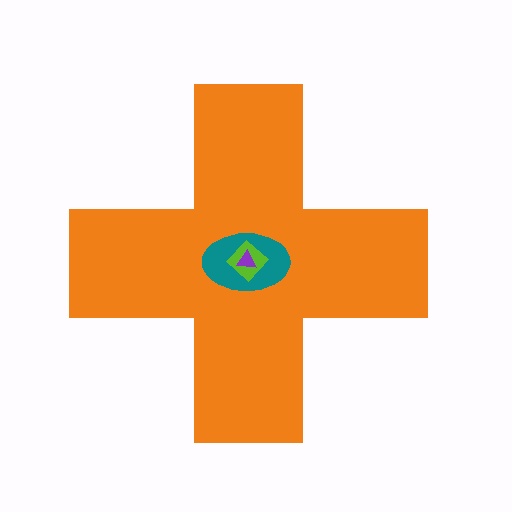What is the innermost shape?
The purple triangle.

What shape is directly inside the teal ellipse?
The lime diamond.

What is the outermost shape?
The orange cross.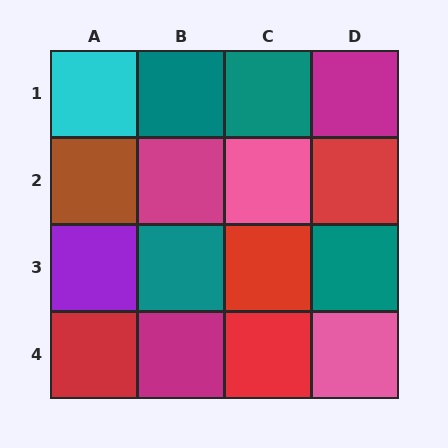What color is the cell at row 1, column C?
Teal.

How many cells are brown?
1 cell is brown.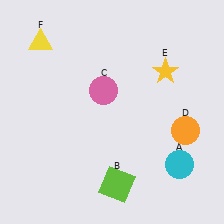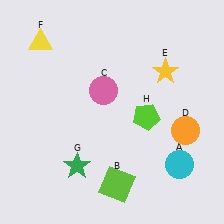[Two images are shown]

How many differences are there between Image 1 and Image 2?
There are 2 differences between the two images.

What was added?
A green star (G), a lime pentagon (H) were added in Image 2.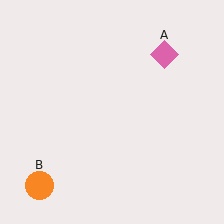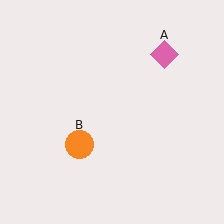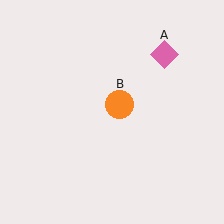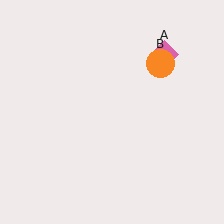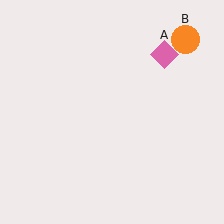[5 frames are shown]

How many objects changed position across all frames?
1 object changed position: orange circle (object B).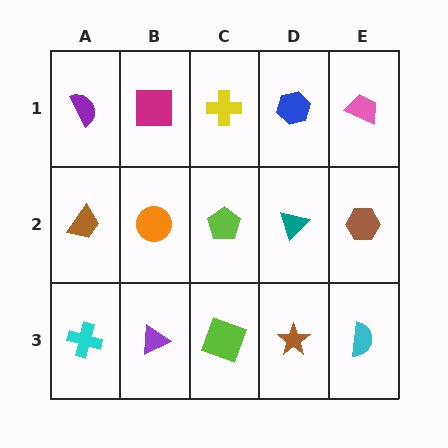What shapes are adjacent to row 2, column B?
A magenta square (row 1, column B), a purple triangle (row 3, column B), a brown trapezoid (row 2, column A), a lime pentagon (row 2, column C).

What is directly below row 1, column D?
A teal triangle.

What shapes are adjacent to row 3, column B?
An orange circle (row 2, column B), a cyan cross (row 3, column A), a lime square (row 3, column C).